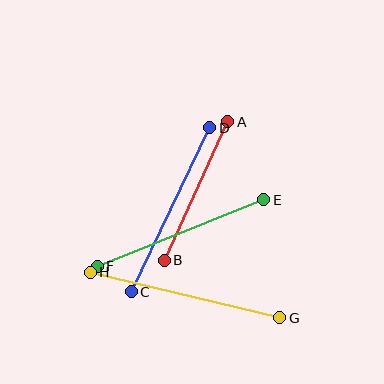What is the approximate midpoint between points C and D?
The midpoint is at approximately (170, 210) pixels.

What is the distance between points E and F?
The distance is approximately 179 pixels.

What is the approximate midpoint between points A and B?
The midpoint is at approximately (196, 191) pixels.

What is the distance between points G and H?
The distance is approximately 194 pixels.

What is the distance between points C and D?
The distance is approximately 182 pixels.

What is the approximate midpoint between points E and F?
The midpoint is at approximately (180, 233) pixels.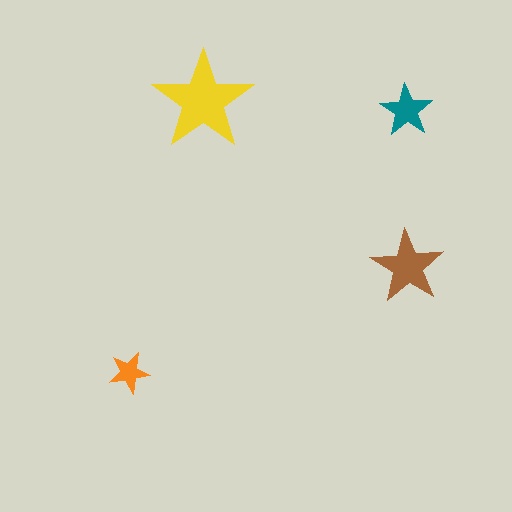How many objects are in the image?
There are 4 objects in the image.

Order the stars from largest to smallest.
the yellow one, the brown one, the teal one, the orange one.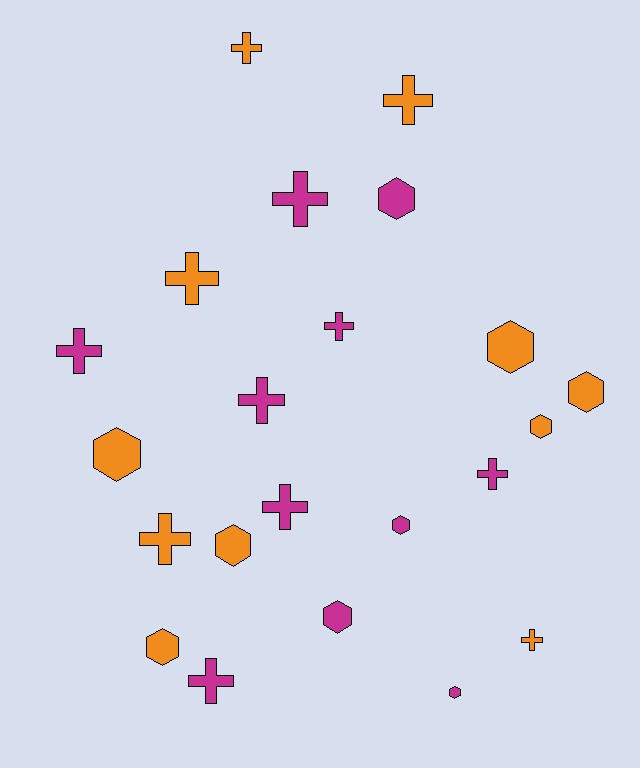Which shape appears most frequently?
Cross, with 12 objects.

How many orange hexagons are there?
There are 6 orange hexagons.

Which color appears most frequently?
Magenta, with 11 objects.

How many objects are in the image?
There are 22 objects.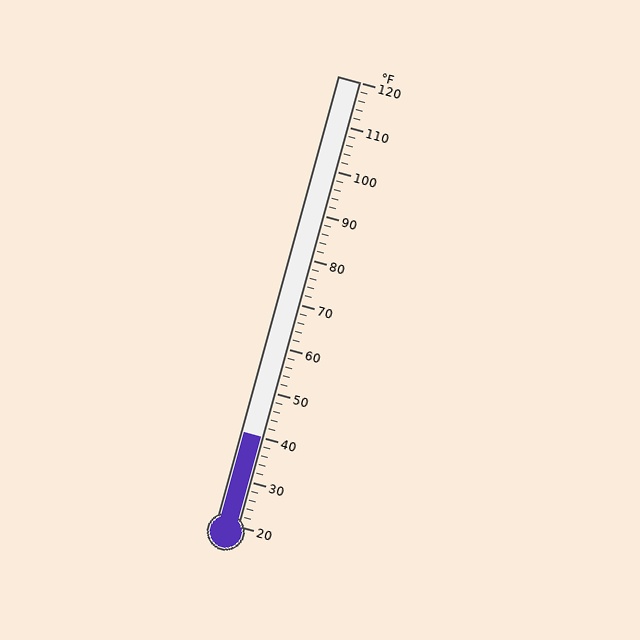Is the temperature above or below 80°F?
The temperature is below 80°F.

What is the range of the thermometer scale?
The thermometer scale ranges from 20°F to 120°F.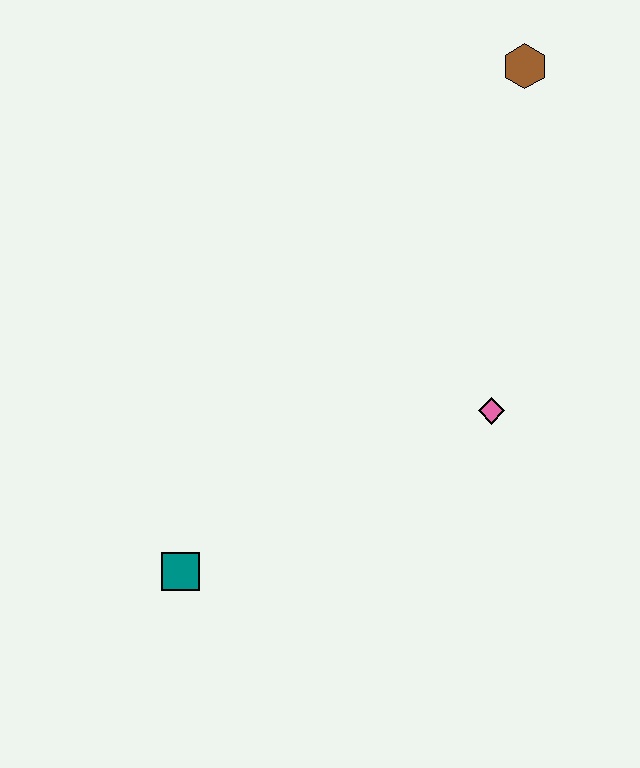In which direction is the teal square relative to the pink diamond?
The teal square is to the left of the pink diamond.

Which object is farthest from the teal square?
The brown hexagon is farthest from the teal square.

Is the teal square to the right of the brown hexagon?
No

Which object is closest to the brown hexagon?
The pink diamond is closest to the brown hexagon.